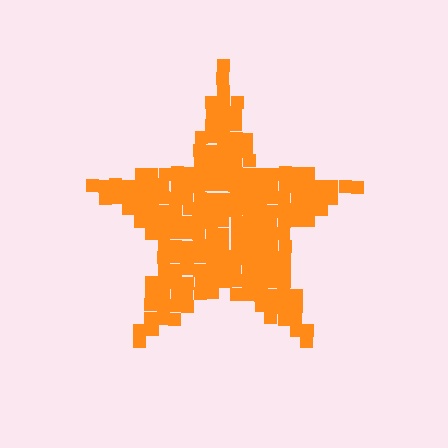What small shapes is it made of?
It is made of small squares.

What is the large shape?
The large shape is a star.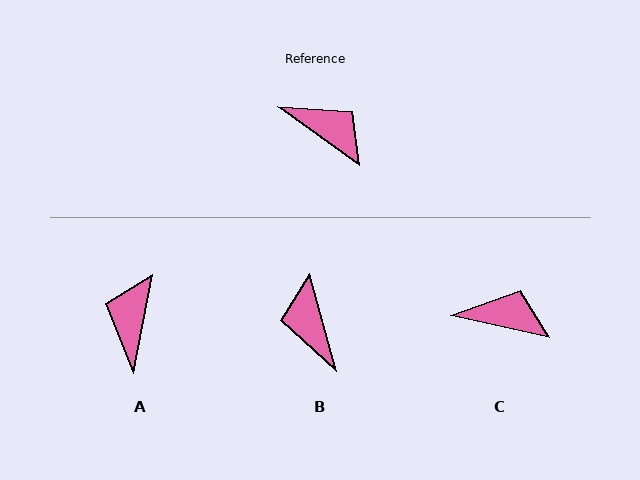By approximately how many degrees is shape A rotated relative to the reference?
Approximately 116 degrees counter-clockwise.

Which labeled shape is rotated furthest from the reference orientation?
B, about 142 degrees away.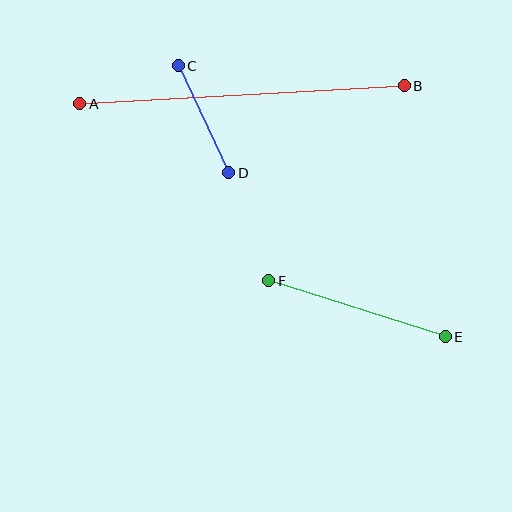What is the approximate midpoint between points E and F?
The midpoint is at approximately (357, 309) pixels.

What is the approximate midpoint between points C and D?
The midpoint is at approximately (203, 119) pixels.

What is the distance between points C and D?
The distance is approximately 118 pixels.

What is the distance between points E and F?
The distance is approximately 185 pixels.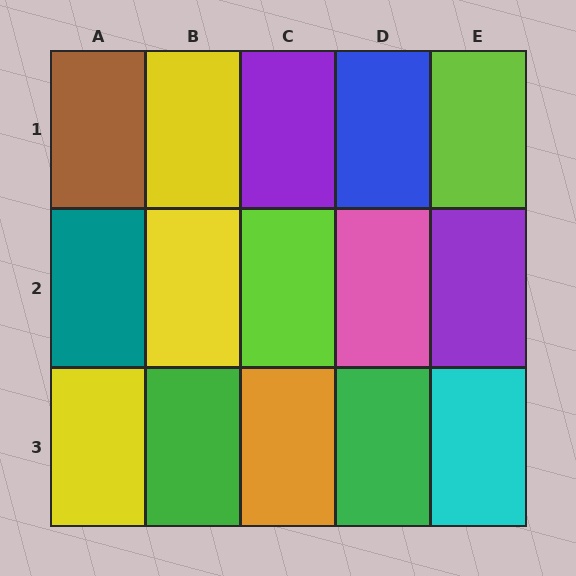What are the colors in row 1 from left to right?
Brown, yellow, purple, blue, lime.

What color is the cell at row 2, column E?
Purple.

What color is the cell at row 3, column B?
Green.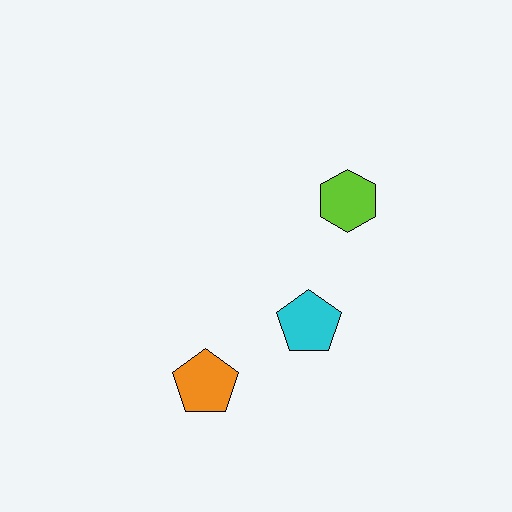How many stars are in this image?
There are no stars.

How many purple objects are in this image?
There are no purple objects.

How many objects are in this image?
There are 3 objects.